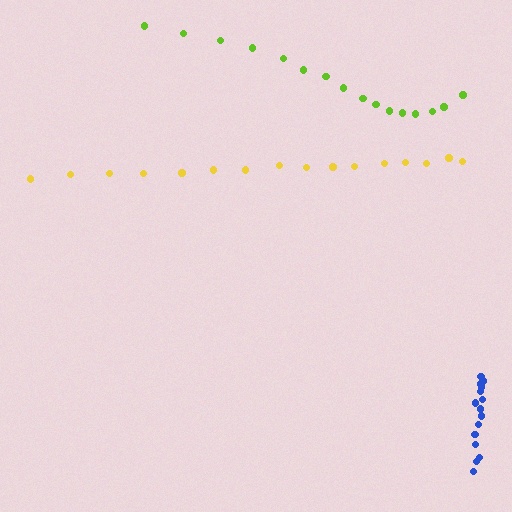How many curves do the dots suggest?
There are 3 distinct paths.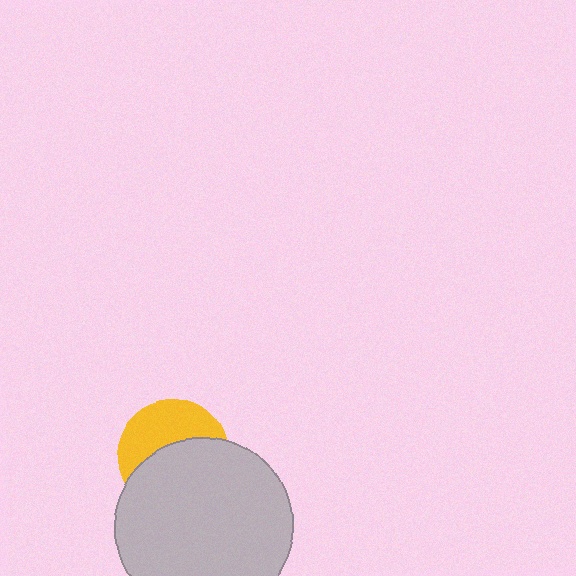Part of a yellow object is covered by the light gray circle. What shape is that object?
It is a circle.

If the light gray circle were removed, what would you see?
You would see the complete yellow circle.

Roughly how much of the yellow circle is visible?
A small part of it is visible (roughly 43%).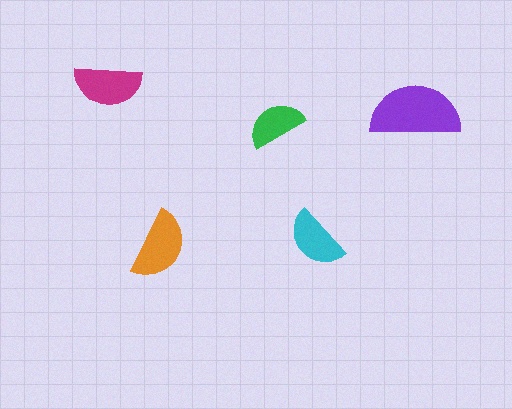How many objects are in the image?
There are 5 objects in the image.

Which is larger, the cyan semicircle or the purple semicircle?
The purple one.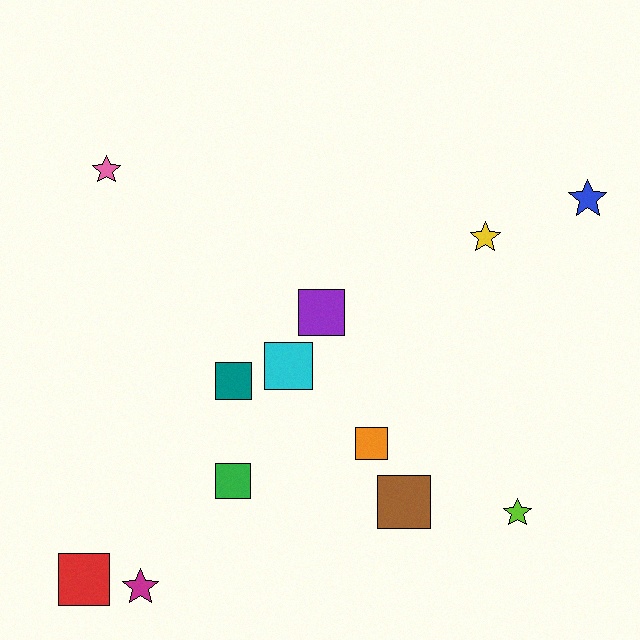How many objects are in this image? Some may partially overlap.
There are 12 objects.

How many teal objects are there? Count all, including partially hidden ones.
There is 1 teal object.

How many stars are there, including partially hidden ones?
There are 5 stars.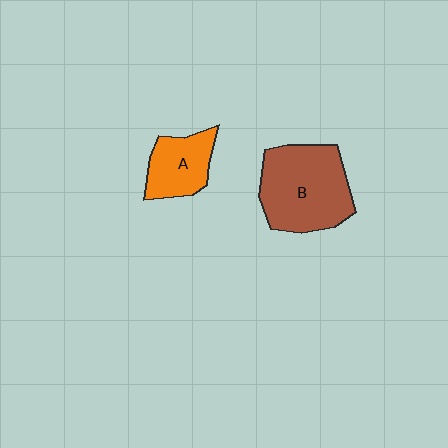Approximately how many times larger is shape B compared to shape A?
Approximately 1.9 times.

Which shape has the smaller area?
Shape A (orange).